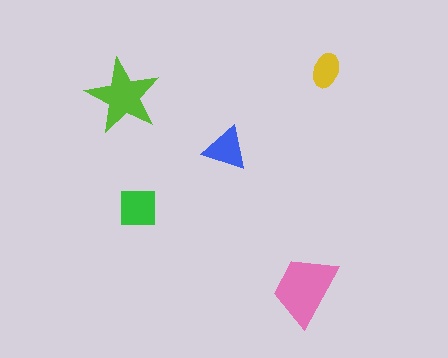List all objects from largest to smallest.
The pink trapezoid, the lime star, the green square, the blue triangle, the yellow ellipse.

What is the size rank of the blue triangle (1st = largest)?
4th.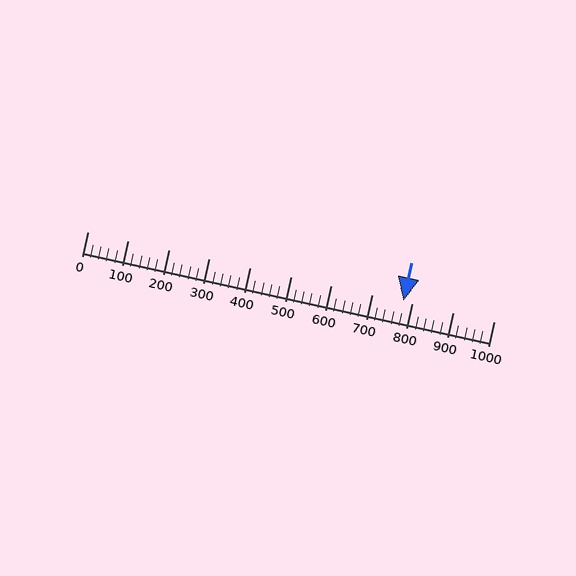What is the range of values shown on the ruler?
The ruler shows values from 0 to 1000.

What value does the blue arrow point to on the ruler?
The blue arrow points to approximately 778.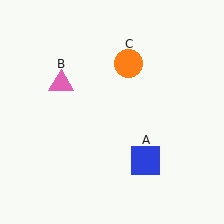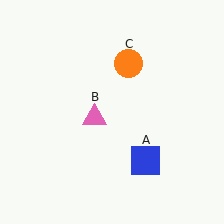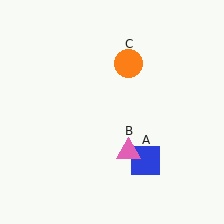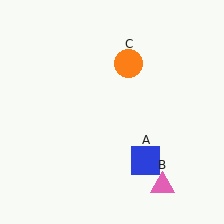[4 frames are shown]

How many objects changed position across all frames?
1 object changed position: pink triangle (object B).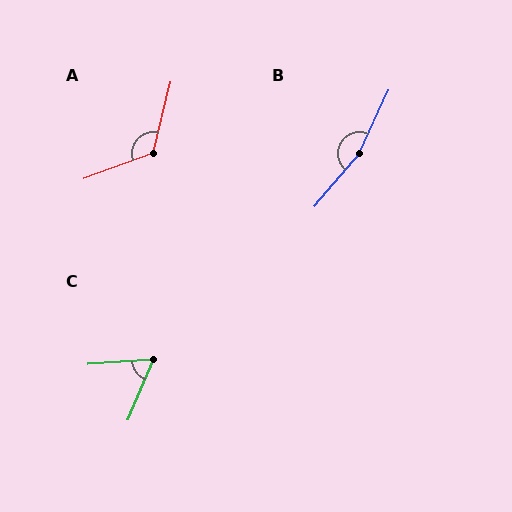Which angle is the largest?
B, at approximately 165 degrees.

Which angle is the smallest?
C, at approximately 64 degrees.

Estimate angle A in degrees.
Approximately 124 degrees.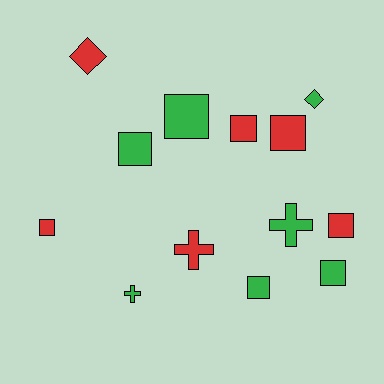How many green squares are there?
There are 4 green squares.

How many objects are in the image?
There are 13 objects.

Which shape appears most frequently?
Square, with 8 objects.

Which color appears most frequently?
Green, with 7 objects.